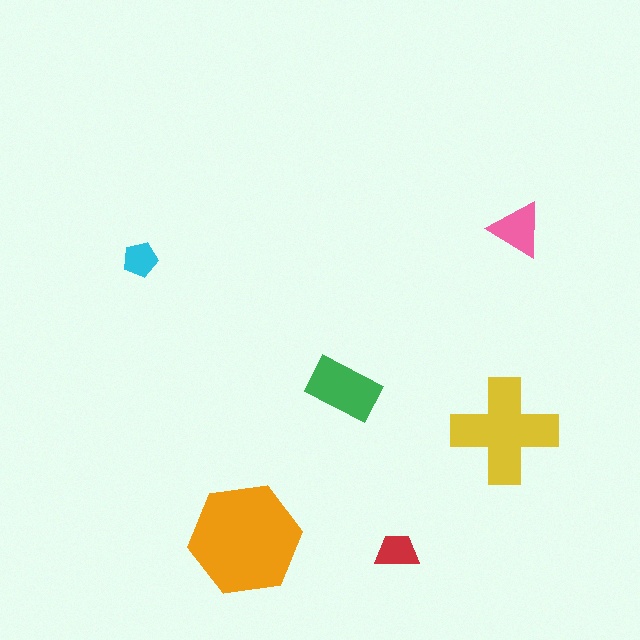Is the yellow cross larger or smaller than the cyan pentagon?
Larger.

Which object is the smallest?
The cyan pentagon.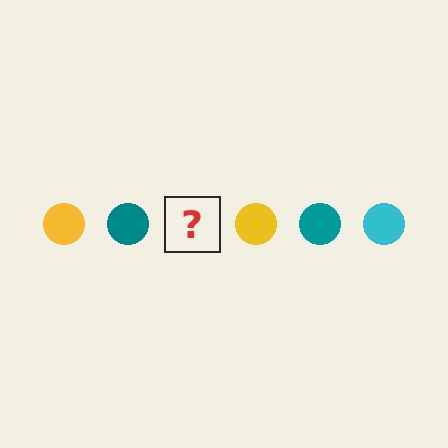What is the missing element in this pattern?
The missing element is a cyan circle.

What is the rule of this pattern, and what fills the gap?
The rule is that the pattern cycles through yellow, teal, cyan circles. The gap should be filled with a cyan circle.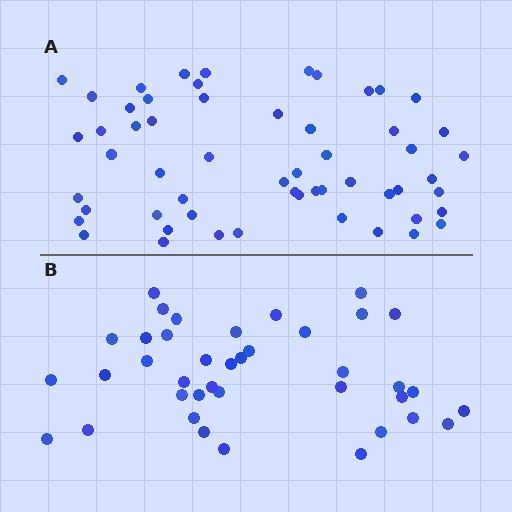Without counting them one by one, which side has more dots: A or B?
Region A (the top region) has more dots.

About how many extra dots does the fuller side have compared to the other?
Region A has approximately 15 more dots than region B.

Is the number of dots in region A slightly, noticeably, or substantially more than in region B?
Region A has noticeably more, but not dramatically so. The ratio is roughly 1.4 to 1.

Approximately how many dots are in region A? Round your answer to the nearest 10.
About 60 dots. (The exact count is 56, which rounds to 60.)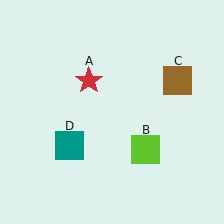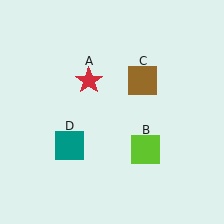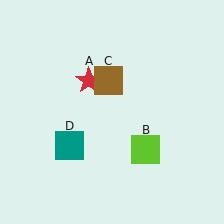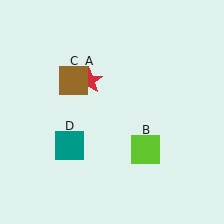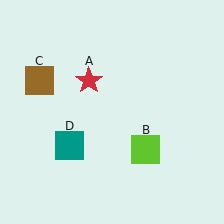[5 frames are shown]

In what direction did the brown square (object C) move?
The brown square (object C) moved left.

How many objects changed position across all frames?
1 object changed position: brown square (object C).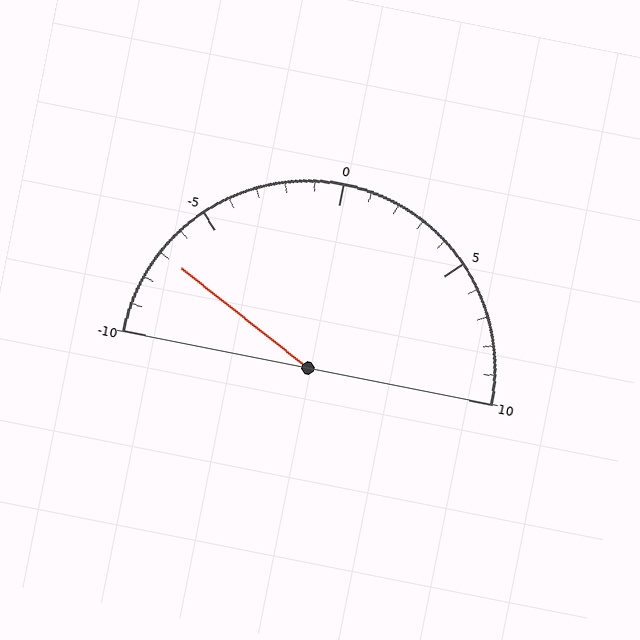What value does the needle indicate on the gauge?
The needle indicates approximately -7.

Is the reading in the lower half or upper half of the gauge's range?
The reading is in the lower half of the range (-10 to 10).